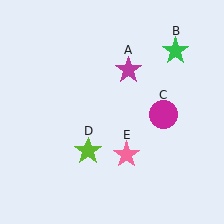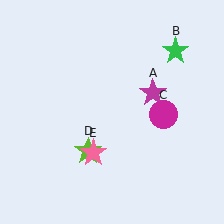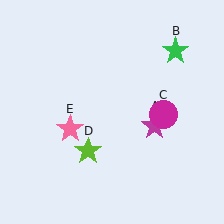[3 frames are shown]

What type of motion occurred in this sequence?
The magenta star (object A), pink star (object E) rotated clockwise around the center of the scene.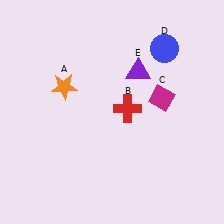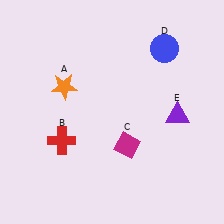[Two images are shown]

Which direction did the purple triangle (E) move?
The purple triangle (E) moved down.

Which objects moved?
The objects that moved are: the red cross (B), the magenta diamond (C), the purple triangle (E).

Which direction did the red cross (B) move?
The red cross (B) moved left.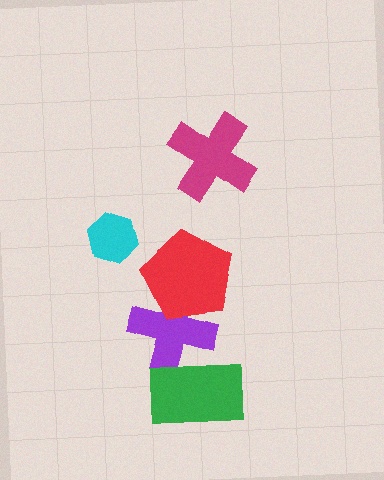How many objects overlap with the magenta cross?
0 objects overlap with the magenta cross.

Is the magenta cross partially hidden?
No, no other shape covers it.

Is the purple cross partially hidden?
Yes, it is partially covered by another shape.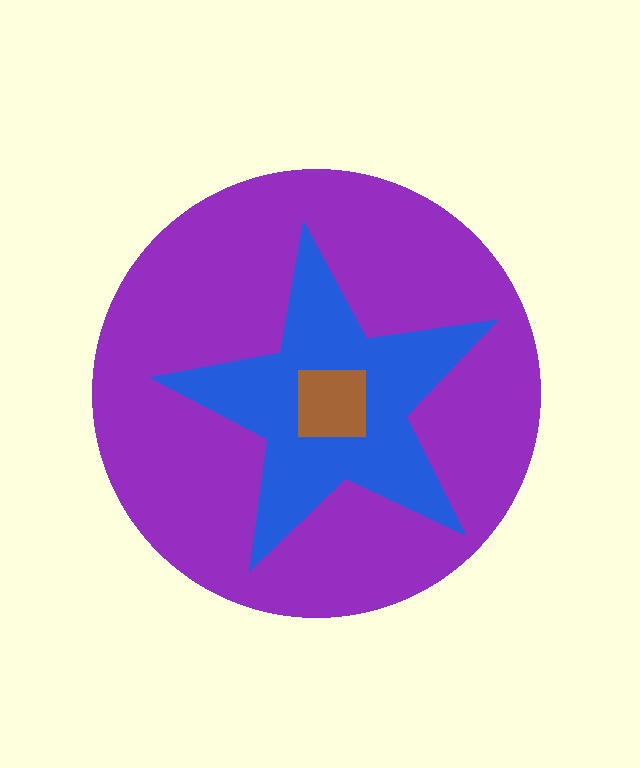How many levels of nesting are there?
3.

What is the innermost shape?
The brown square.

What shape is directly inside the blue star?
The brown square.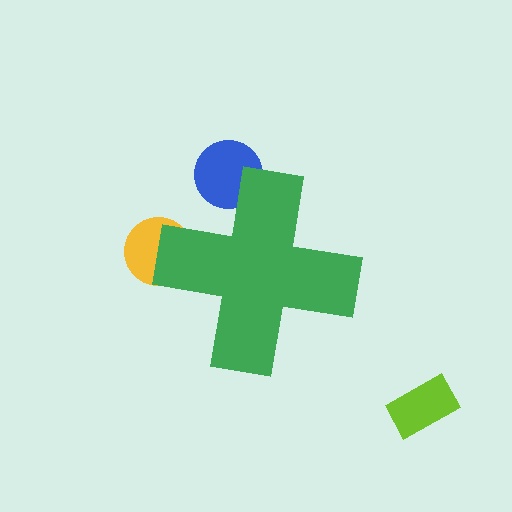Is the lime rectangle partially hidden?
No, the lime rectangle is fully visible.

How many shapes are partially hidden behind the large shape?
2 shapes are partially hidden.